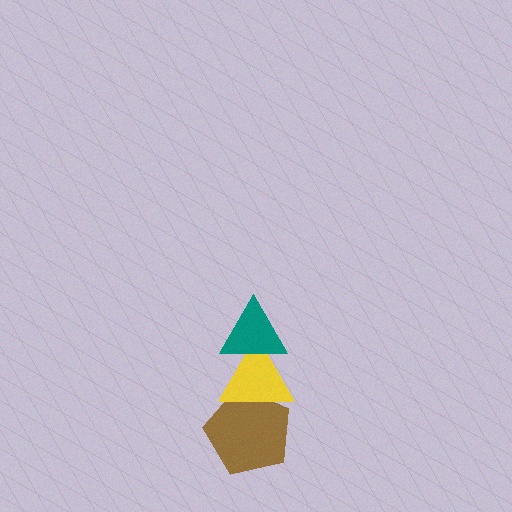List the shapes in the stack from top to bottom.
From top to bottom: the teal triangle, the yellow triangle, the brown pentagon.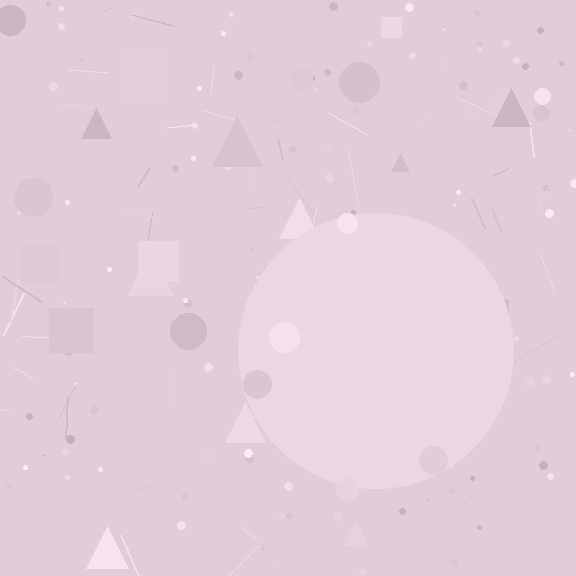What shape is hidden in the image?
A circle is hidden in the image.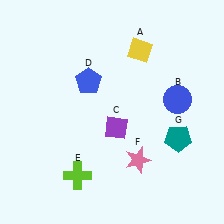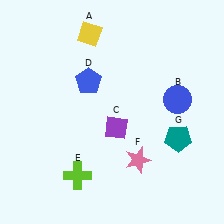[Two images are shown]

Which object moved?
The yellow diamond (A) moved left.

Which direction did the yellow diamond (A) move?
The yellow diamond (A) moved left.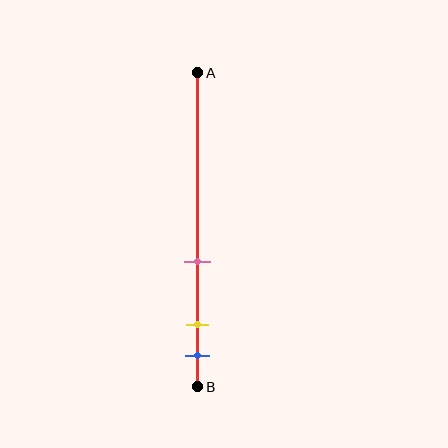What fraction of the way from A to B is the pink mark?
The pink mark is approximately 60% (0.6) of the way from A to B.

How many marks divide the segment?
There are 3 marks dividing the segment.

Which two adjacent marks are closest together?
The yellow and blue marks are the closest adjacent pair.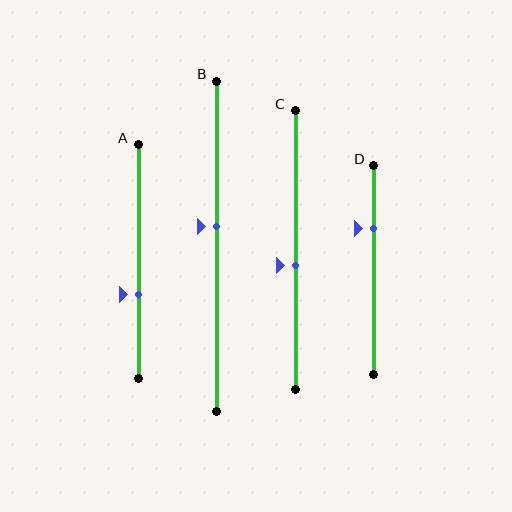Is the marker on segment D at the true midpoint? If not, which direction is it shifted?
No, the marker on segment D is shifted upward by about 20% of the segment length.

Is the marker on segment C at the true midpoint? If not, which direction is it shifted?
No, the marker on segment C is shifted downward by about 5% of the segment length.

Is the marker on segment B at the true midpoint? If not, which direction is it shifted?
No, the marker on segment B is shifted upward by about 6% of the segment length.